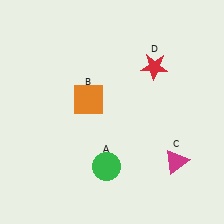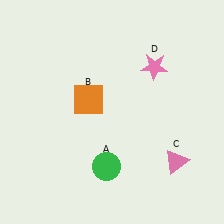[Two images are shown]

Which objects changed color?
C changed from magenta to pink. D changed from red to pink.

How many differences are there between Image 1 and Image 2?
There are 2 differences between the two images.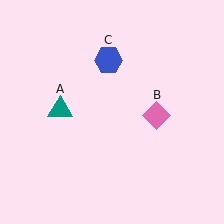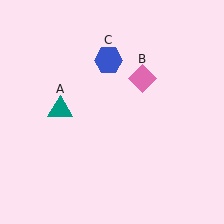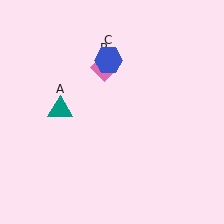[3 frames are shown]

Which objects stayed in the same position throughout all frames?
Teal triangle (object A) and blue hexagon (object C) remained stationary.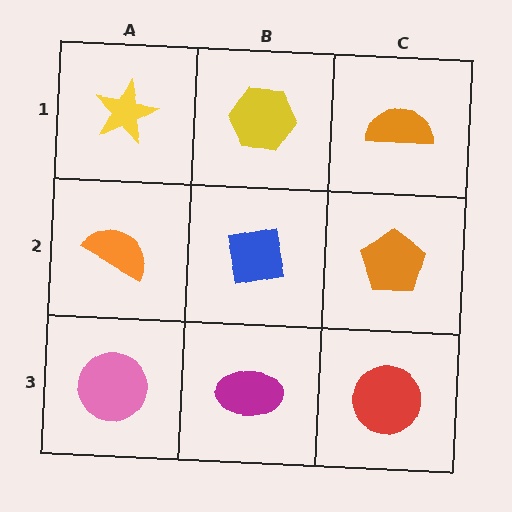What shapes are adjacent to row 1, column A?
An orange semicircle (row 2, column A), a yellow hexagon (row 1, column B).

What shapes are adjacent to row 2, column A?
A yellow star (row 1, column A), a pink circle (row 3, column A), a blue square (row 2, column B).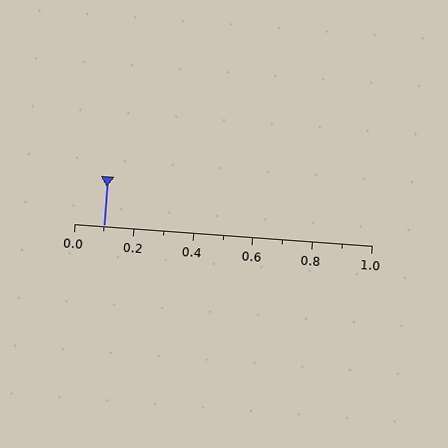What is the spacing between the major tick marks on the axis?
The major ticks are spaced 0.2 apart.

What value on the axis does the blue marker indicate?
The marker indicates approximately 0.1.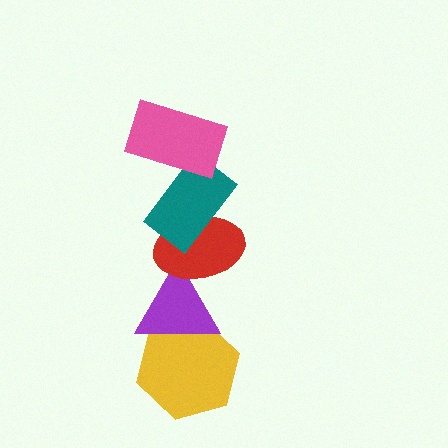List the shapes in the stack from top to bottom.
From top to bottom: the pink rectangle, the teal rectangle, the red ellipse, the purple triangle, the yellow hexagon.